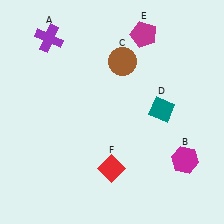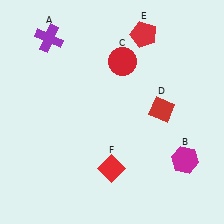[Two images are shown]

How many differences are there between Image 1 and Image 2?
There are 3 differences between the two images.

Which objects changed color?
C changed from brown to red. D changed from teal to red. E changed from magenta to red.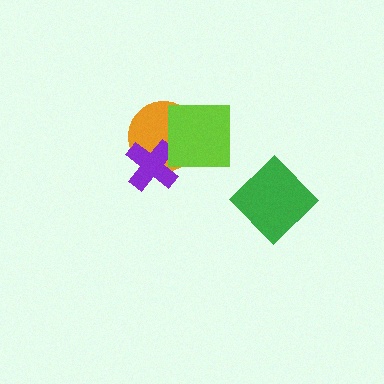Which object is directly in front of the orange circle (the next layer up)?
The purple cross is directly in front of the orange circle.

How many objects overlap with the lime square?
1 object overlaps with the lime square.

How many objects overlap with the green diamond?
0 objects overlap with the green diamond.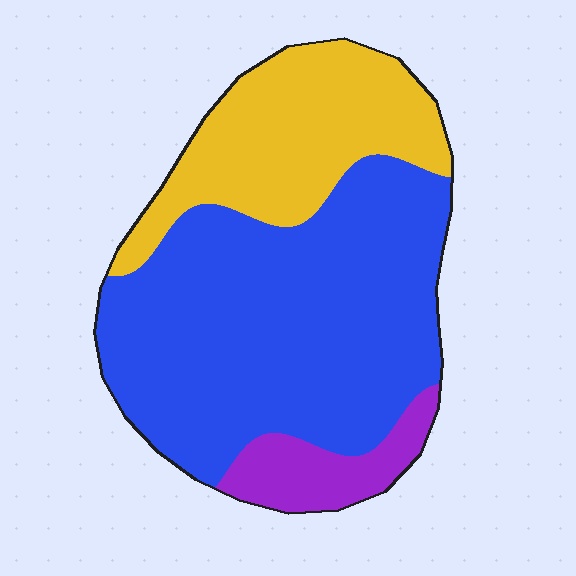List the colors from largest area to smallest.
From largest to smallest: blue, yellow, purple.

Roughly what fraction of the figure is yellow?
Yellow covers roughly 30% of the figure.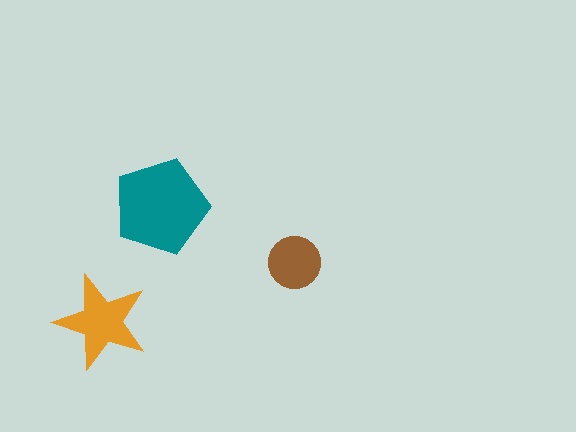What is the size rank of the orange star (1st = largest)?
2nd.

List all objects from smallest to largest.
The brown circle, the orange star, the teal pentagon.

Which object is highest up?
The teal pentagon is topmost.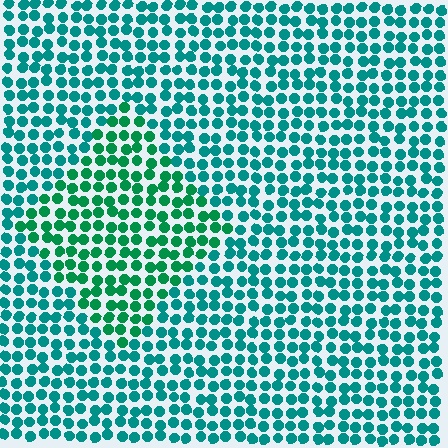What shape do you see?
I see a diamond.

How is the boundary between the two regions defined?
The boundary is defined purely by a slight shift in hue (about 27 degrees). Spacing, size, and orientation are identical on both sides.